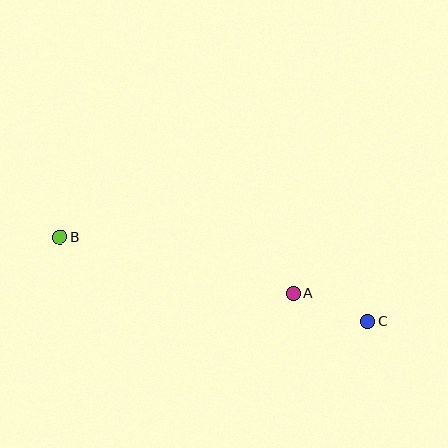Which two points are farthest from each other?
Points B and C are farthest from each other.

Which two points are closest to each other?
Points A and C are closest to each other.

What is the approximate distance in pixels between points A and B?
The distance between A and B is approximately 240 pixels.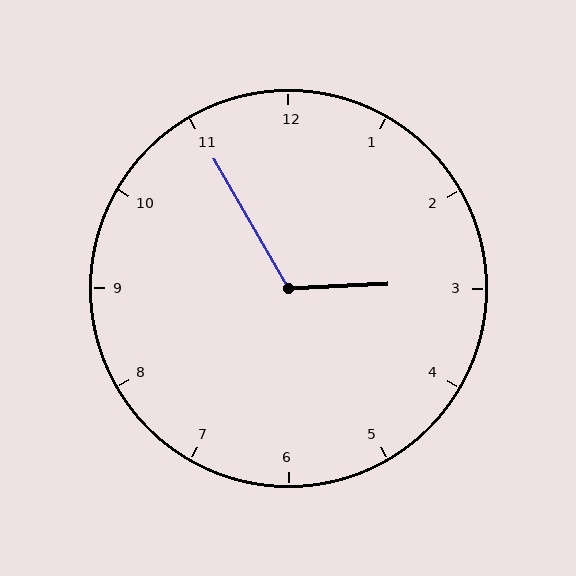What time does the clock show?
2:55.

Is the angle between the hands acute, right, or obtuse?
It is obtuse.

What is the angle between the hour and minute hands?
Approximately 118 degrees.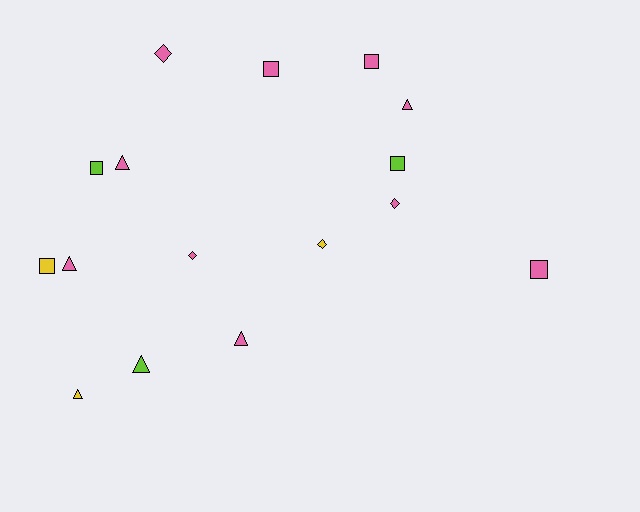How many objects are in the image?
There are 16 objects.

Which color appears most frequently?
Pink, with 10 objects.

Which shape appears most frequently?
Square, with 6 objects.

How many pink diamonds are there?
There are 3 pink diamonds.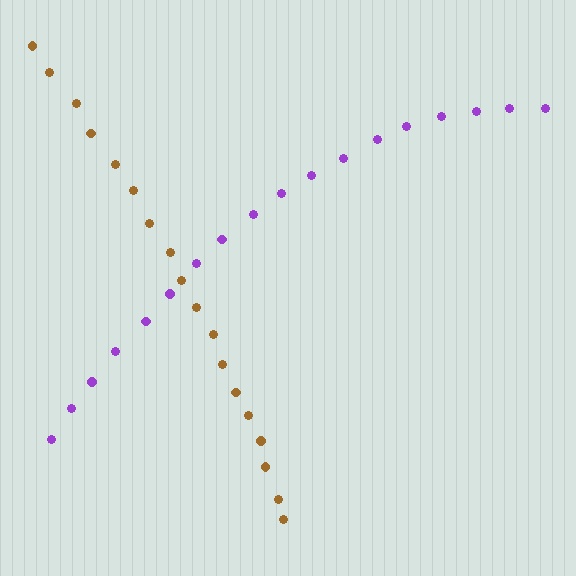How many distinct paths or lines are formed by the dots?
There are 2 distinct paths.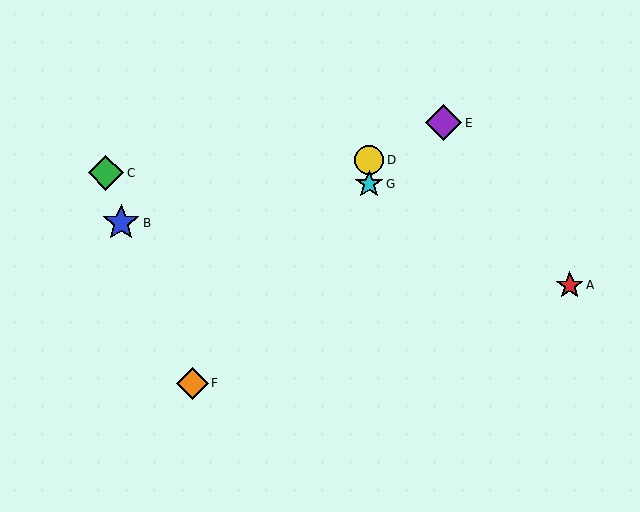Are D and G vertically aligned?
Yes, both are at x≈369.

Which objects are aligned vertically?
Objects D, G are aligned vertically.